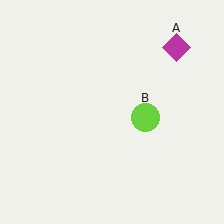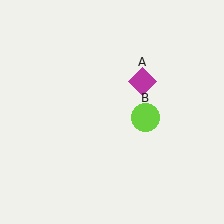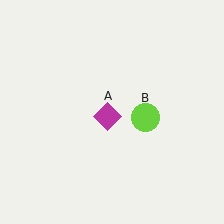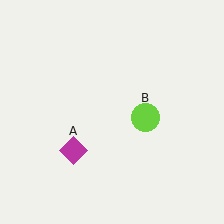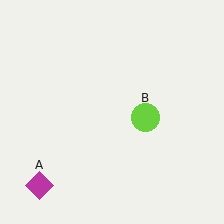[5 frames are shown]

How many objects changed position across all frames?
1 object changed position: magenta diamond (object A).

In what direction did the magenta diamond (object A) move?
The magenta diamond (object A) moved down and to the left.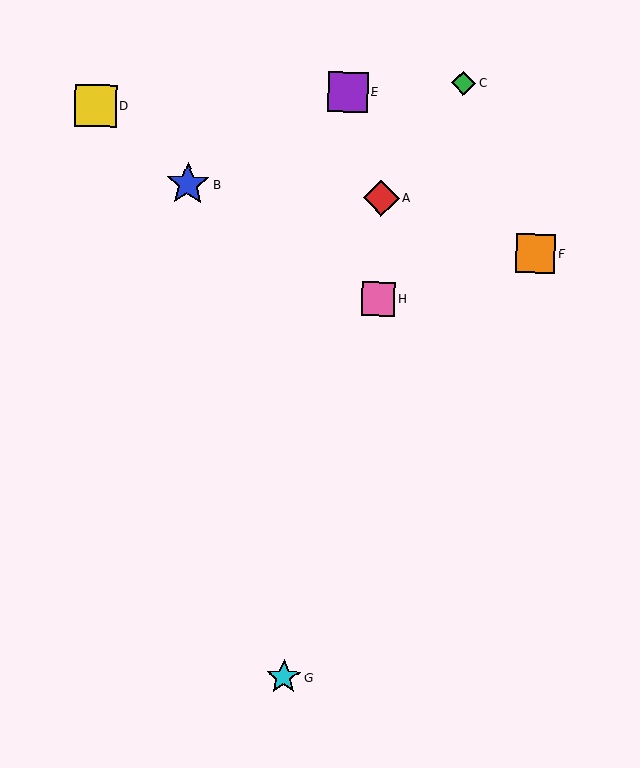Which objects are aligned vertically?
Objects A, H are aligned vertically.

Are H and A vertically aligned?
Yes, both are at x≈378.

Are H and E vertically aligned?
No, H is at x≈378 and E is at x≈348.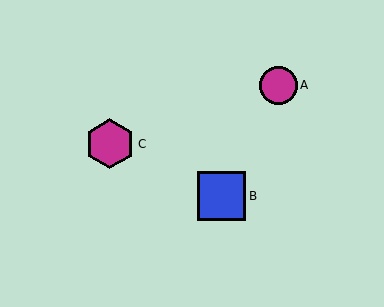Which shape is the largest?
The magenta hexagon (labeled C) is the largest.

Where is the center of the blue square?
The center of the blue square is at (221, 196).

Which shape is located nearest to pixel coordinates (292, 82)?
The magenta circle (labeled A) at (278, 86) is nearest to that location.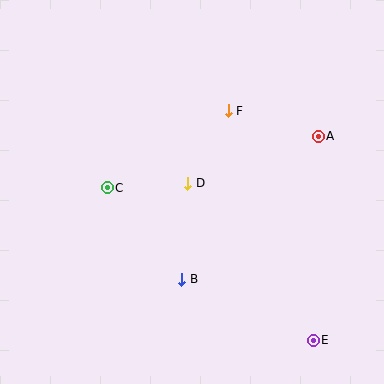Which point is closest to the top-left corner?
Point C is closest to the top-left corner.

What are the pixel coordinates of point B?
Point B is at (182, 279).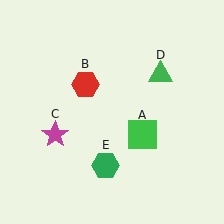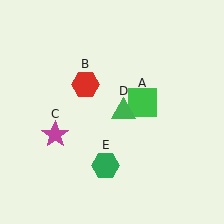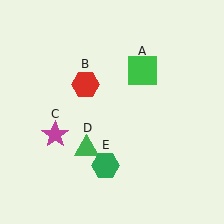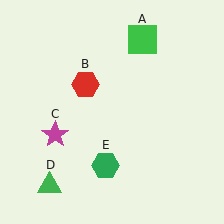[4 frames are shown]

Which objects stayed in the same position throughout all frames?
Red hexagon (object B) and magenta star (object C) and green hexagon (object E) remained stationary.